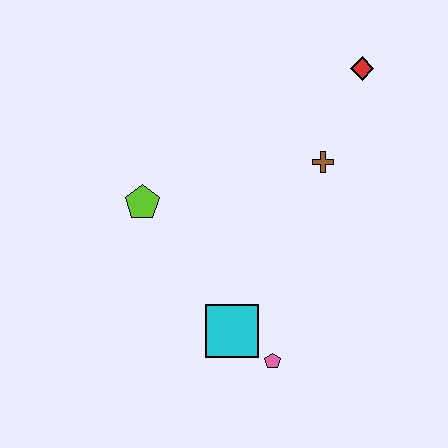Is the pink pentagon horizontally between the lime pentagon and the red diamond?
Yes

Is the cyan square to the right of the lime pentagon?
Yes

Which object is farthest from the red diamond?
The pink pentagon is farthest from the red diamond.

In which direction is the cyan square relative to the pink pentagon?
The cyan square is to the left of the pink pentagon.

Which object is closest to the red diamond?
The brown cross is closest to the red diamond.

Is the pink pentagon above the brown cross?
No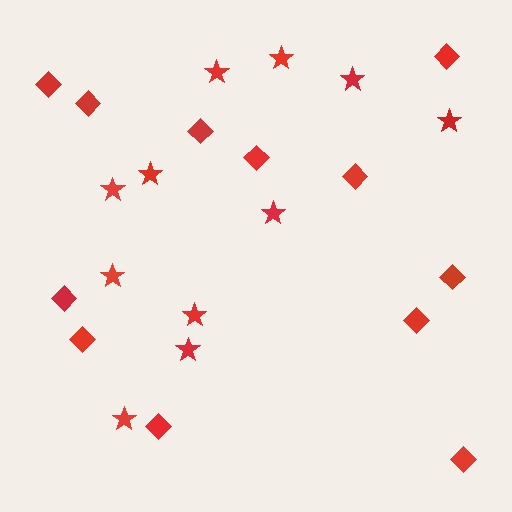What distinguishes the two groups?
There are 2 groups: one group of stars (11) and one group of diamonds (12).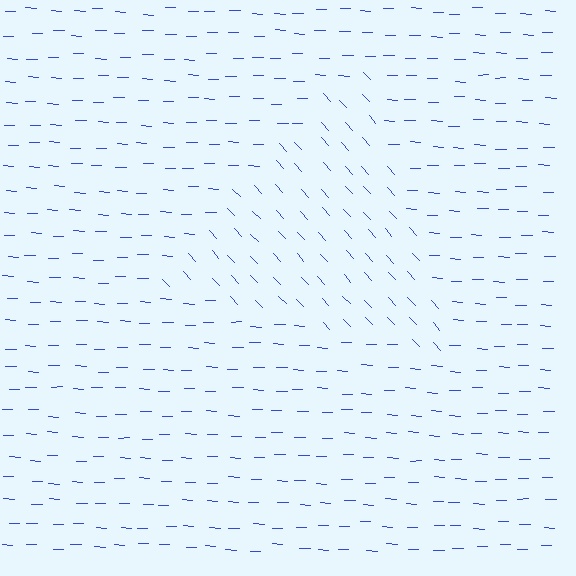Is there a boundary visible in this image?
Yes, there is a texture boundary formed by a change in line orientation.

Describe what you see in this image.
The image is filled with small blue line segments. A triangle region in the image has lines oriented differently from the surrounding lines, creating a visible texture boundary.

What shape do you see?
I see a triangle.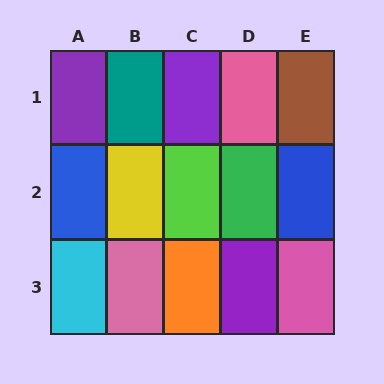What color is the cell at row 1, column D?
Pink.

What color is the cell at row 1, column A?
Purple.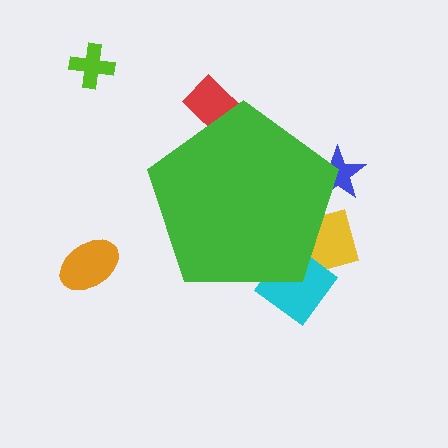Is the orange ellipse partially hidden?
No, the orange ellipse is fully visible.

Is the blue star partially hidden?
Yes, the blue star is partially hidden behind the green pentagon.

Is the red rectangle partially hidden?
Yes, the red rectangle is partially hidden behind the green pentagon.